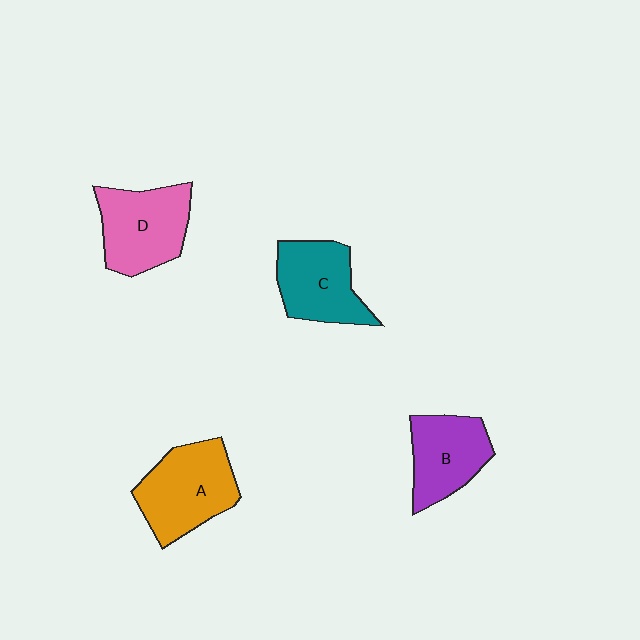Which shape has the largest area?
Shape A (orange).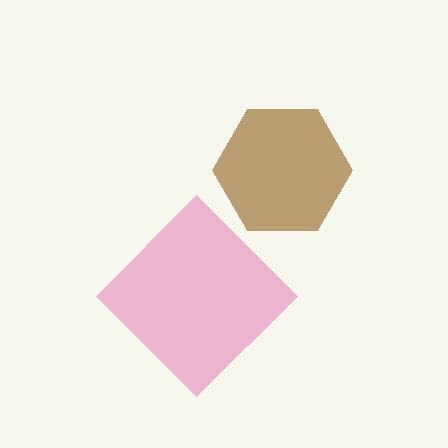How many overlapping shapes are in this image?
There are 2 overlapping shapes in the image.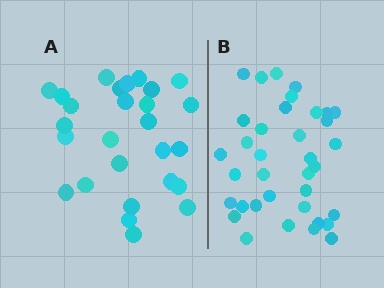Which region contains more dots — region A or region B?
Region B (the right region) has more dots.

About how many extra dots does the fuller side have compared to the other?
Region B has roughly 8 or so more dots than region A.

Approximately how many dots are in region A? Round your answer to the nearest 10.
About 30 dots. (The exact count is 27, which rounds to 30.)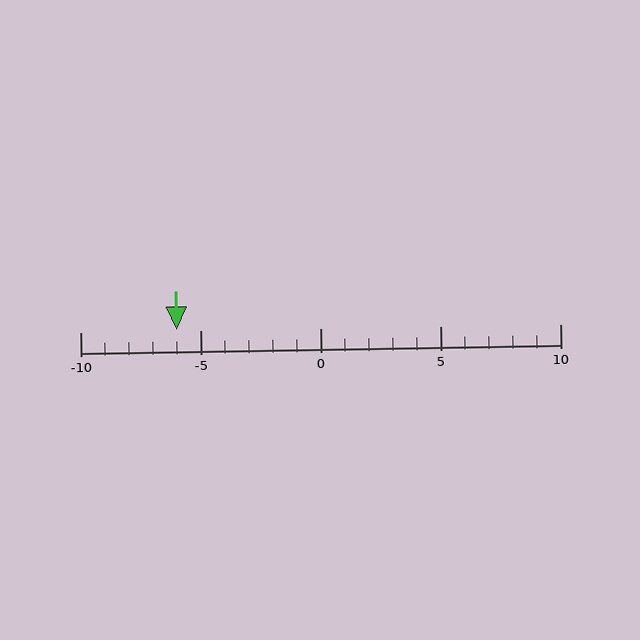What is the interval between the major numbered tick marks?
The major tick marks are spaced 5 units apart.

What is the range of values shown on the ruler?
The ruler shows values from -10 to 10.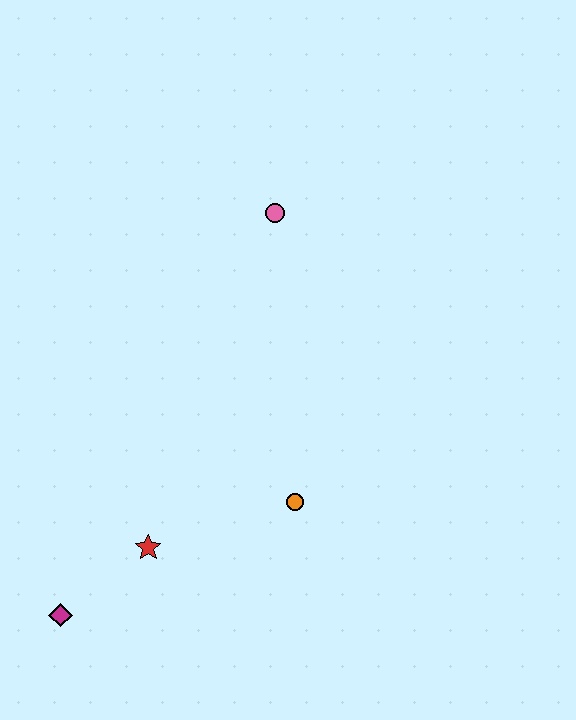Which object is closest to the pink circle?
The orange circle is closest to the pink circle.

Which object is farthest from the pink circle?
The magenta diamond is farthest from the pink circle.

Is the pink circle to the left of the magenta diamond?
No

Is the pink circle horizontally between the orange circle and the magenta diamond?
Yes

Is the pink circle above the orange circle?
Yes